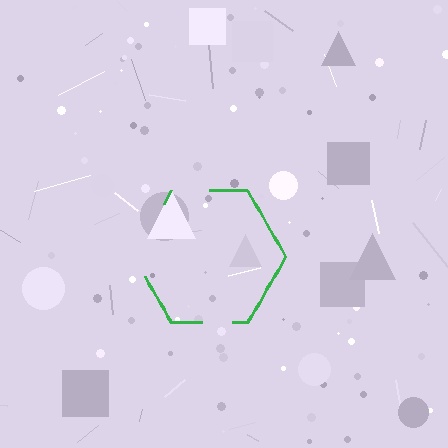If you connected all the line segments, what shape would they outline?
They would outline a hexagon.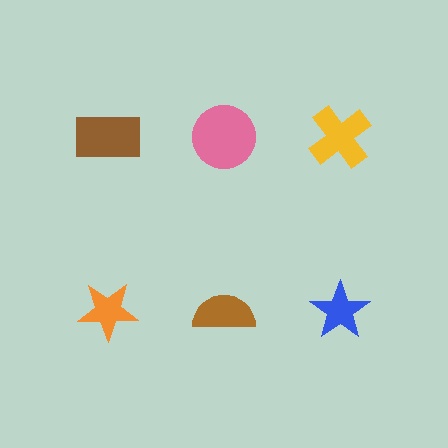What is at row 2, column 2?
A brown semicircle.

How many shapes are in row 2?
3 shapes.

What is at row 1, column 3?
A yellow cross.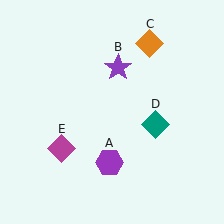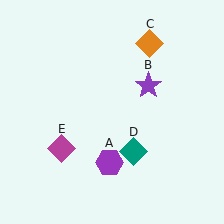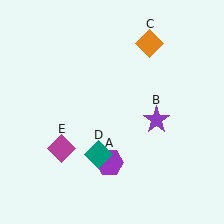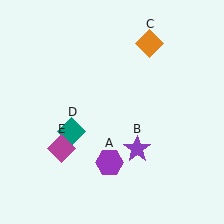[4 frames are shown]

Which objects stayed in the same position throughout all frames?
Purple hexagon (object A) and orange diamond (object C) and magenta diamond (object E) remained stationary.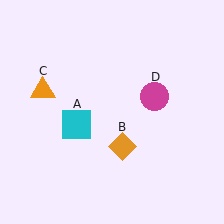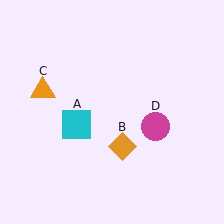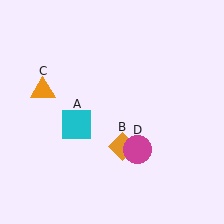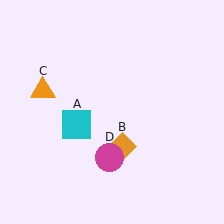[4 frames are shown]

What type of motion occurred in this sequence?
The magenta circle (object D) rotated clockwise around the center of the scene.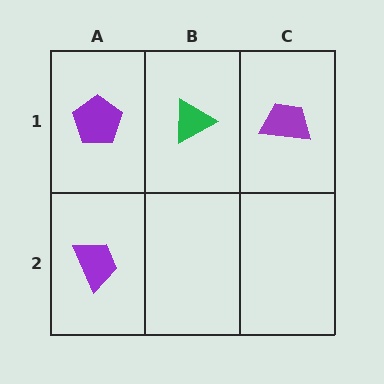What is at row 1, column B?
A green triangle.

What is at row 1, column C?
A purple trapezoid.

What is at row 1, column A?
A purple pentagon.